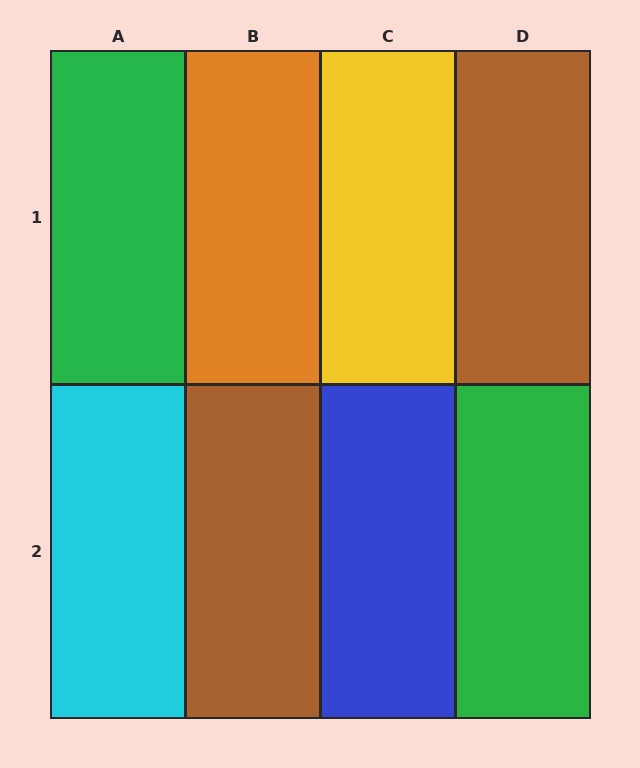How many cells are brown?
2 cells are brown.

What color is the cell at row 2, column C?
Blue.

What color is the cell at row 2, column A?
Cyan.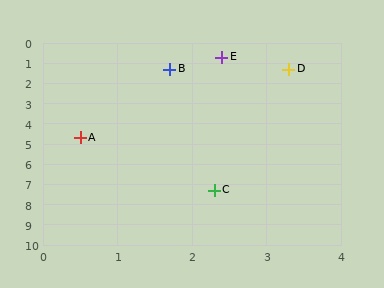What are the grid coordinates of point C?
Point C is at approximately (2.3, 7.3).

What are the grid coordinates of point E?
Point E is at approximately (2.4, 0.7).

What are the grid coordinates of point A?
Point A is at approximately (0.5, 4.7).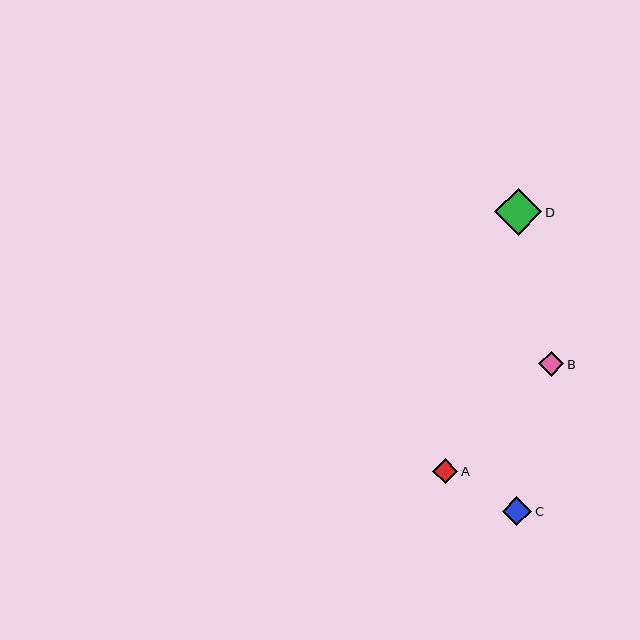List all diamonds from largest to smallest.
From largest to smallest: D, C, A, B.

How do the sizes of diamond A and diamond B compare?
Diamond A and diamond B are approximately the same size.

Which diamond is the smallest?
Diamond B is the smallest with a size of approximately 25 pixels.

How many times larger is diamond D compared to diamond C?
Diamond D is approximately 1.6 times the size of diamond C.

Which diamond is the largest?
Diamond D is the largest with a size of approximately 47 pixels.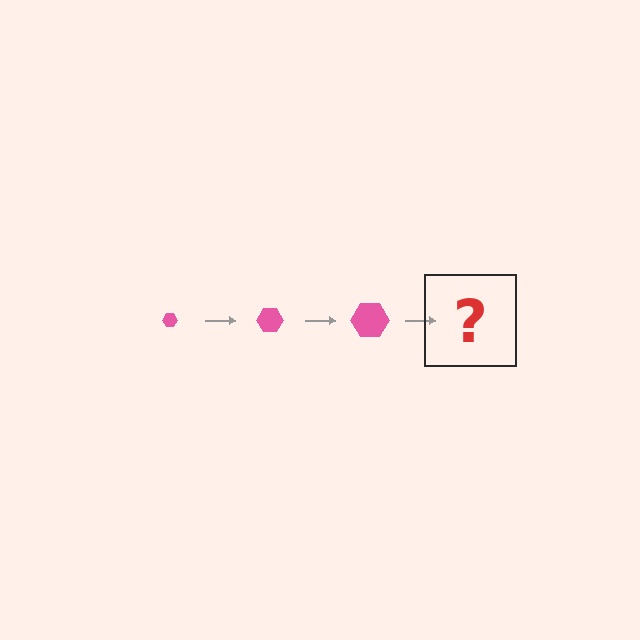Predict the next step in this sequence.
The next step is a pink hexagon, larger than the previous one.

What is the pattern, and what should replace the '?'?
The pattern is that the hexagon gets progressively larger each step. The '?' should be a pink hexagon, larger than the previous one.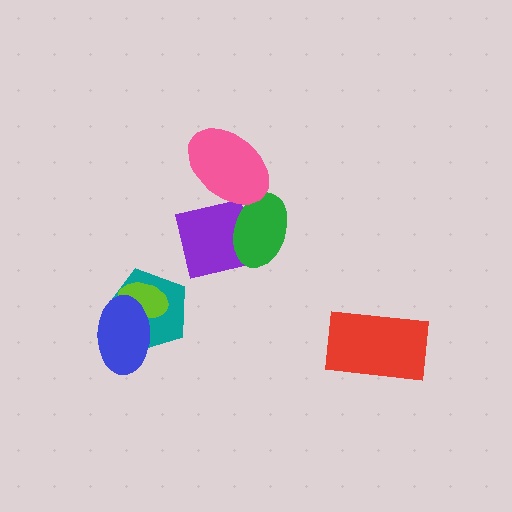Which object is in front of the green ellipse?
The pink ellipse is in front of the green ellipse.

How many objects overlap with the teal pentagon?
2 objects overlap with the teal pentagon.